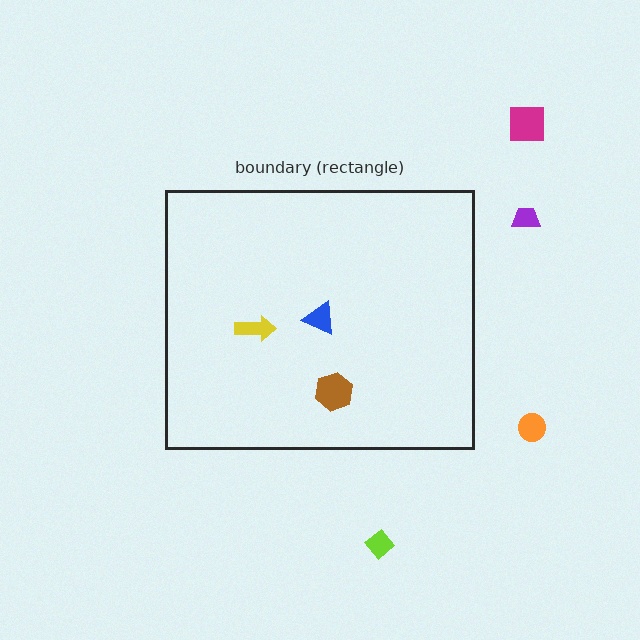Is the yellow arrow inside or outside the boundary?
Inside.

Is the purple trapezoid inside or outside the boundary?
Outside.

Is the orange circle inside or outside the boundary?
Outside.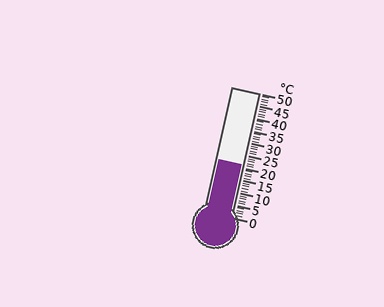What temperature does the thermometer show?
The thermometer shows approximately 21°C.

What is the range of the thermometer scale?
The thermometer scale ranges from 0°C to 50°C.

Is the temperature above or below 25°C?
The temperature is below 25°C.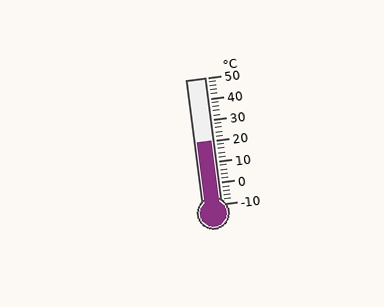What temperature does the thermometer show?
The thermometer shows approximately 20°C.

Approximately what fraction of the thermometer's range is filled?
The thermometer is filled to approximately 50% of its range.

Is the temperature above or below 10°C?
The temperature is above 10°C.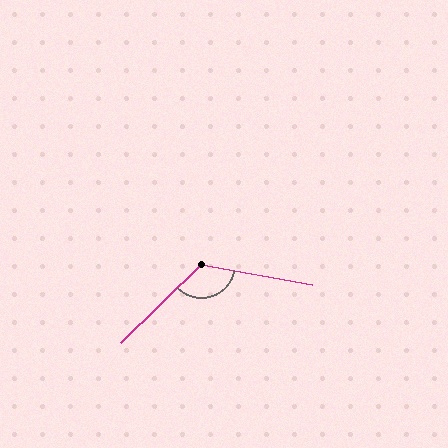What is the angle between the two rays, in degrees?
Approximately 125 degrees.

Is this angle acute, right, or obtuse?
It is obtuse.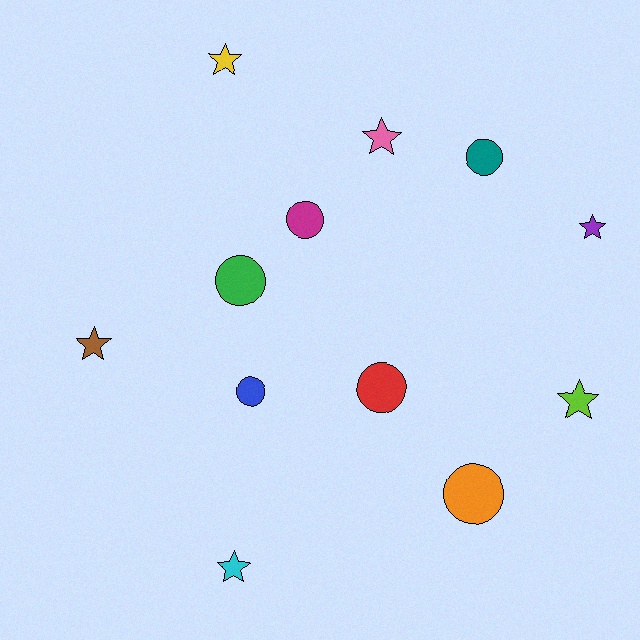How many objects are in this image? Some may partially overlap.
There are 12 objects.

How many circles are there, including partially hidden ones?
There are 6 circles.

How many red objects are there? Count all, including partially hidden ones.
There is 1 red object.